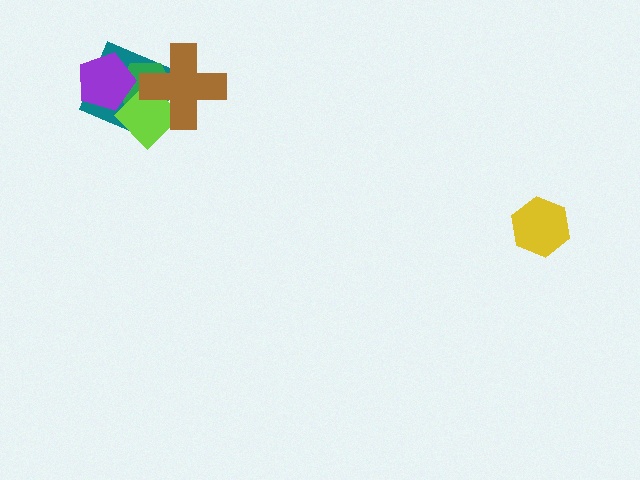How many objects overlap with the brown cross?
3 objects overlap with the brown cross.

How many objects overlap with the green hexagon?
4 objects overlap with the green hexagon.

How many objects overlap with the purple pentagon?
3 objects overlap with the purple pentagon.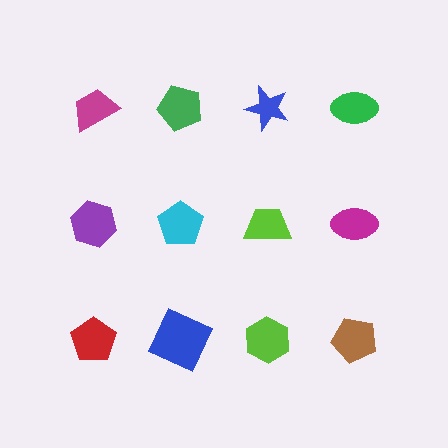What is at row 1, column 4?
A green ellipse.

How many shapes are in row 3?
4 shapes.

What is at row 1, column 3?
A blue star.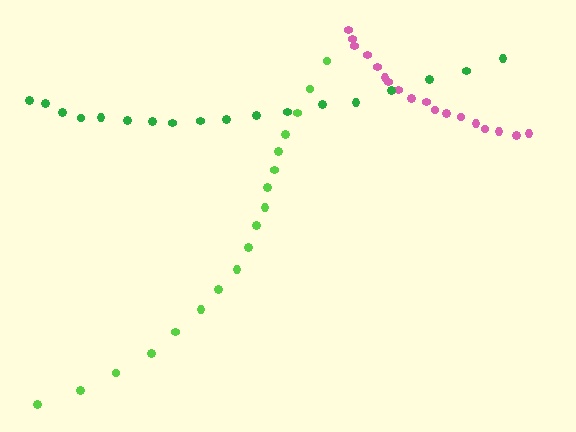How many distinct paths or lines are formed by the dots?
There are 3 distinct paths.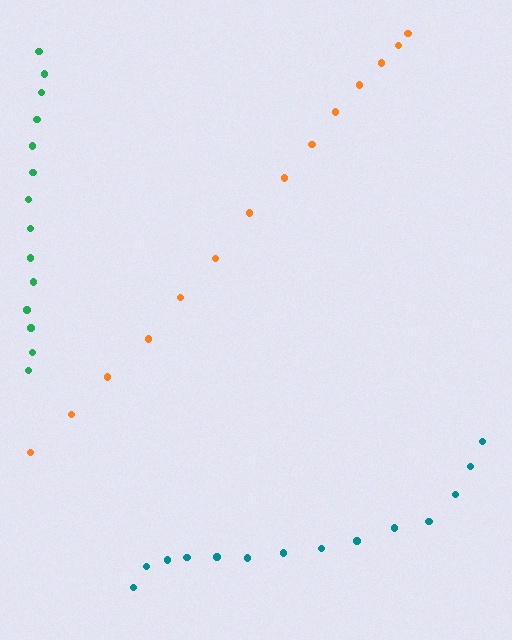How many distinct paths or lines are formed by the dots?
There are 3 distinct paths.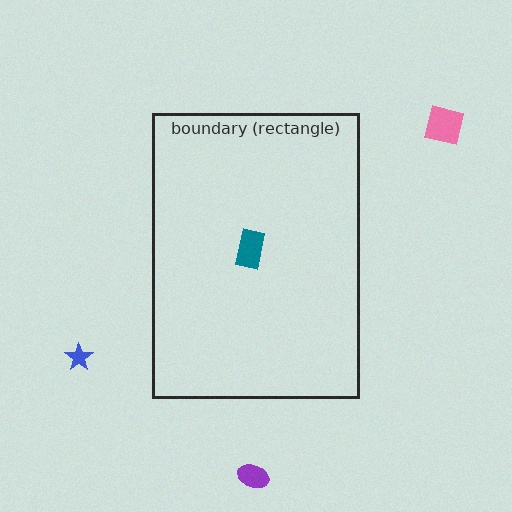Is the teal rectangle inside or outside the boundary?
Inside.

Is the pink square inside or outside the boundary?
Outside.